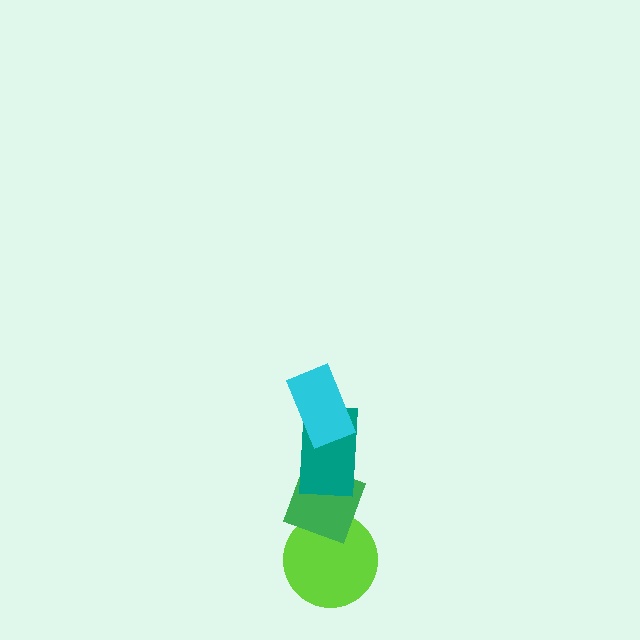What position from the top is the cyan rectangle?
The cyan rectangle is 1st from the top.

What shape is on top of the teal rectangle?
The cyan rectangle is on top of the teal rectangle.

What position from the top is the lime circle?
The lime circle is 4th from the top.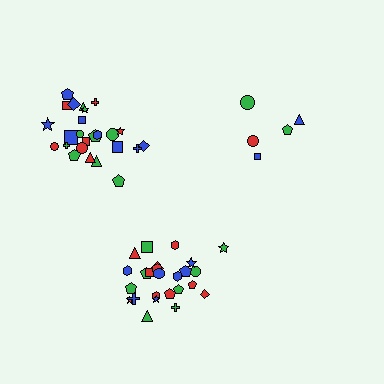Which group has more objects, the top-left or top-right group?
The top-left group.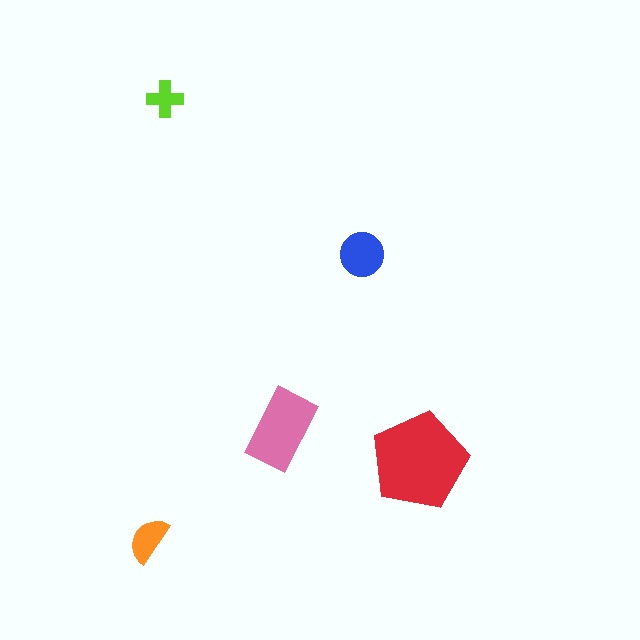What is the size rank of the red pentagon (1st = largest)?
1st.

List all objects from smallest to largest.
The lime cross, the orange semicircle, the blue circle, the pink rectangle, the red pentagon.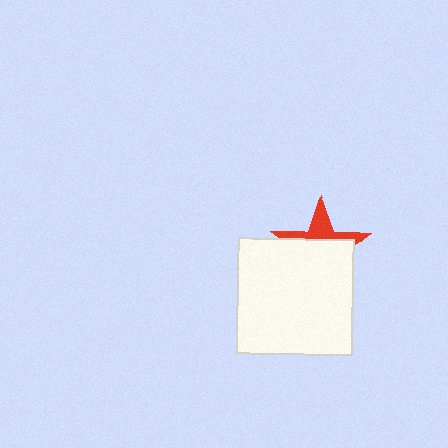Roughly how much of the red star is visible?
A small part of it is visible (roughly 36%).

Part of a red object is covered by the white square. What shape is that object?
It is a star.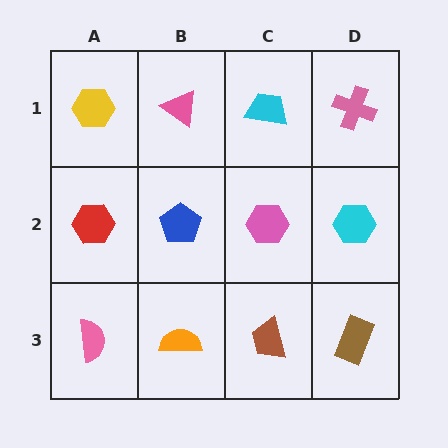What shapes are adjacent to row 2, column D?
A pink cross (row 1, column D), a brown rectangle (row 3, column D), a pink hexagon (row 2, column C).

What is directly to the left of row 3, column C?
An orange semicircle.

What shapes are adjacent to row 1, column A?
A red hexagon (row 2, column A), a pink triangle (row 1, column B).